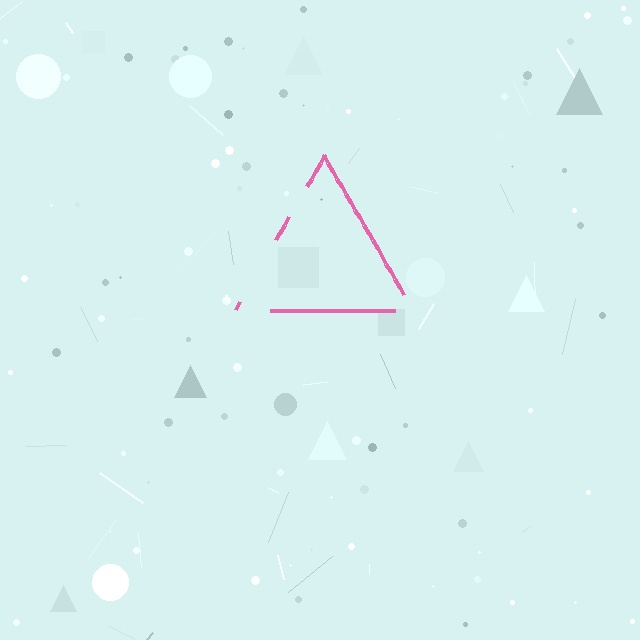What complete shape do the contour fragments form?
The contour fragments form a triangle.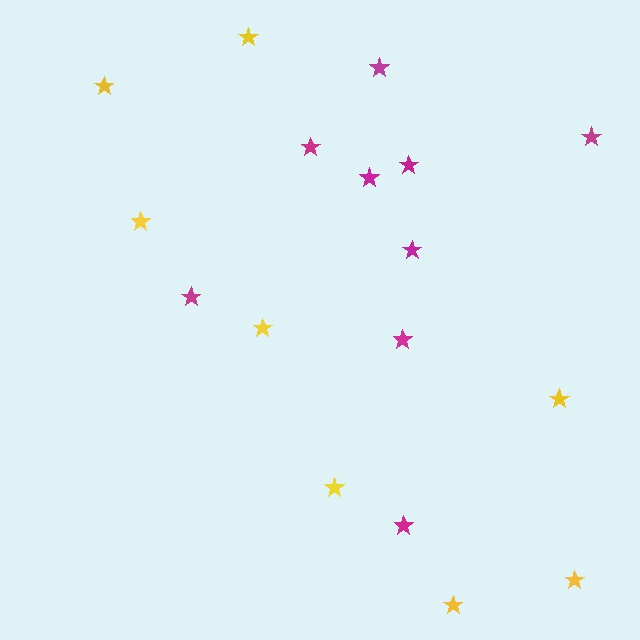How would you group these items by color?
There are 2 groups: one group of yellow stars (8) and one group of magenta stars (9).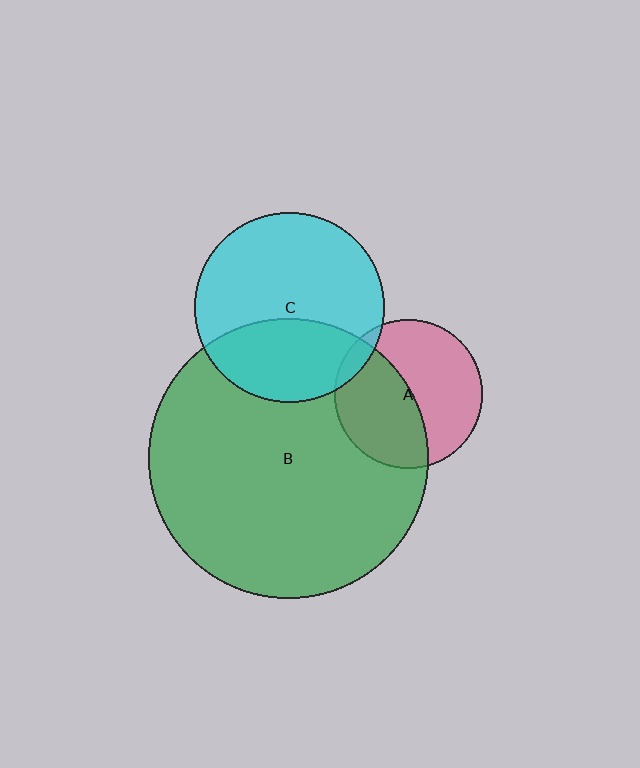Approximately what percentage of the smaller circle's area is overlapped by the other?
Approximately 5%.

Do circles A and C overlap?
Yes.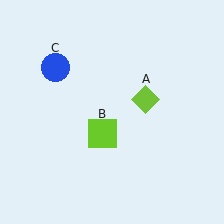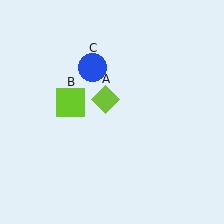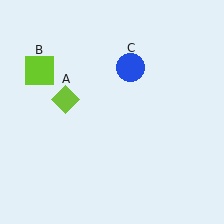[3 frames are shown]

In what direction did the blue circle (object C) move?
The blue circle (object C) moved right.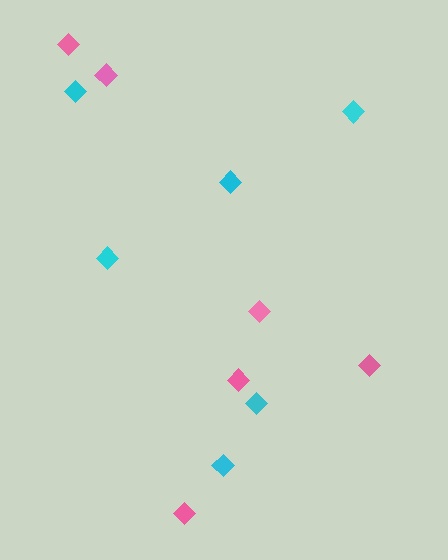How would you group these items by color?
There are 2 groups: one group of pink diamonds (6) and one group of cyan diamonds (6).